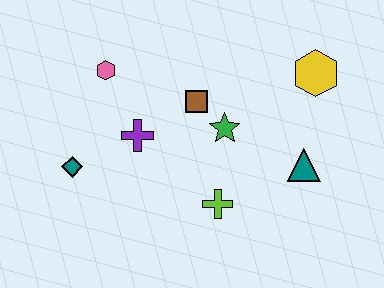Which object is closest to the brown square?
The green star is closest to the brown square.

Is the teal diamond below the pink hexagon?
Yes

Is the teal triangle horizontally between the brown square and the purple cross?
No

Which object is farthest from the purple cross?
The yellow hexagon is farthest from the purple cross.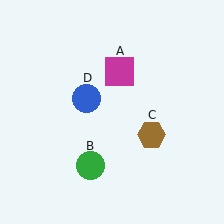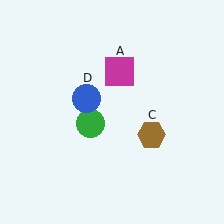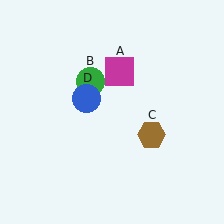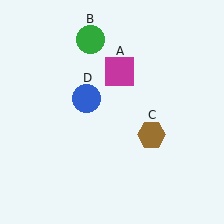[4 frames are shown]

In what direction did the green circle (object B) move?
The green circle (object B) moved up.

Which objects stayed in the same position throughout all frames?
Magenta square (object A) and brown hexagon (object C) and blue circle (object D) remained stationary.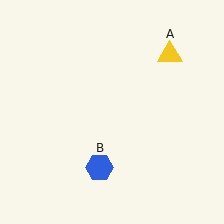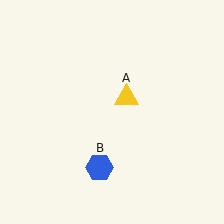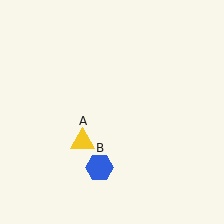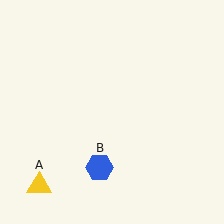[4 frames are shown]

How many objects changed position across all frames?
1 object changed position: yellow triangle (object A).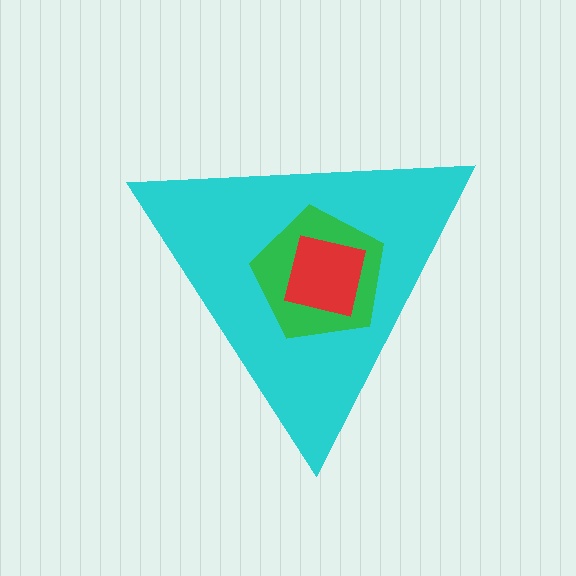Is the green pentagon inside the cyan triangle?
Yes.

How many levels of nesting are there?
3.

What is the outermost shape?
The cyan triangle.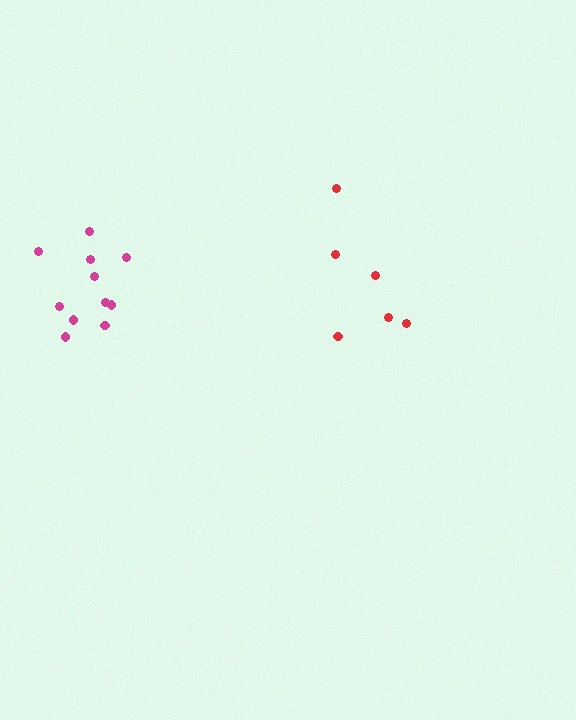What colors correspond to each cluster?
The clusters are colored: magenta, red.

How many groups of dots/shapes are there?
There are 2 groups.